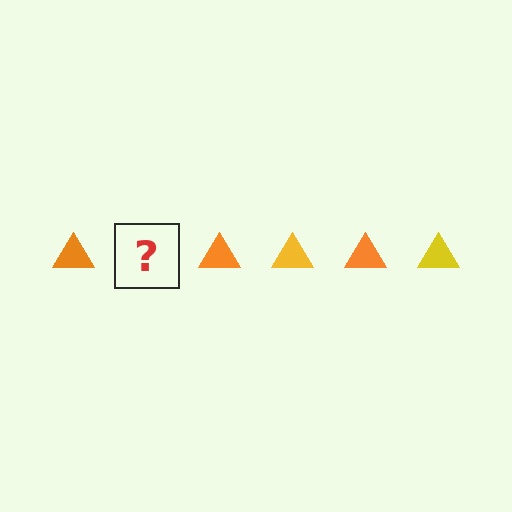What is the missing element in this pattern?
The missing element is a yellow triangle.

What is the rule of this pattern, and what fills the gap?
The rule is that the pattern cycles through orange, yellow triangles. The gap should be filled with a yellow triangle.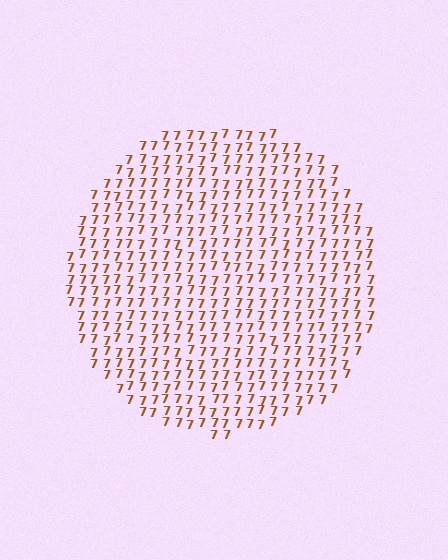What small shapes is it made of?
It is made of small digit 7's.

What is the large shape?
The large shape is a circle.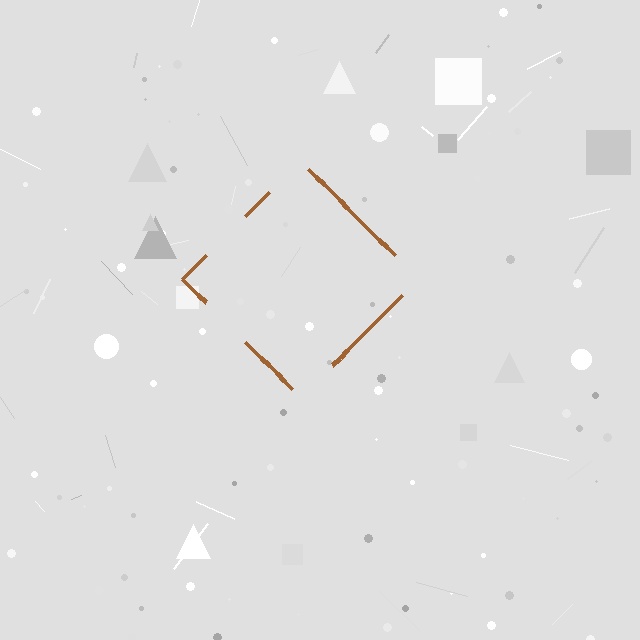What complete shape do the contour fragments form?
The contour fragments form a diamond.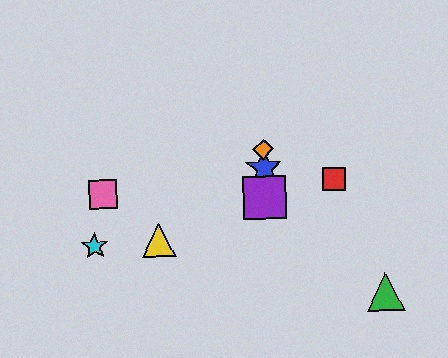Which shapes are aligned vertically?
The blue star, the purple square, the orange diamond are aligned vertically.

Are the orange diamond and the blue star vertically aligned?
Yes, both are at x≈263.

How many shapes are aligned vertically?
3 shapes (the blue star, the purple square, the orange diamond) are aligned vertically.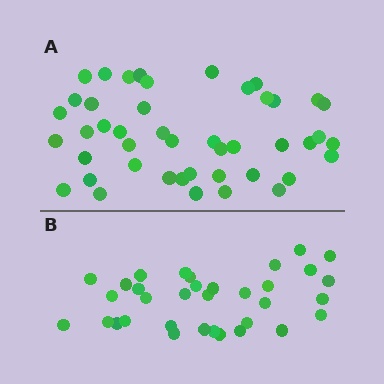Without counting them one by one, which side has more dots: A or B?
Region A (the top region) has more dots.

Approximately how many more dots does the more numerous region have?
Region A has roughly 12 or so more dots than region B.